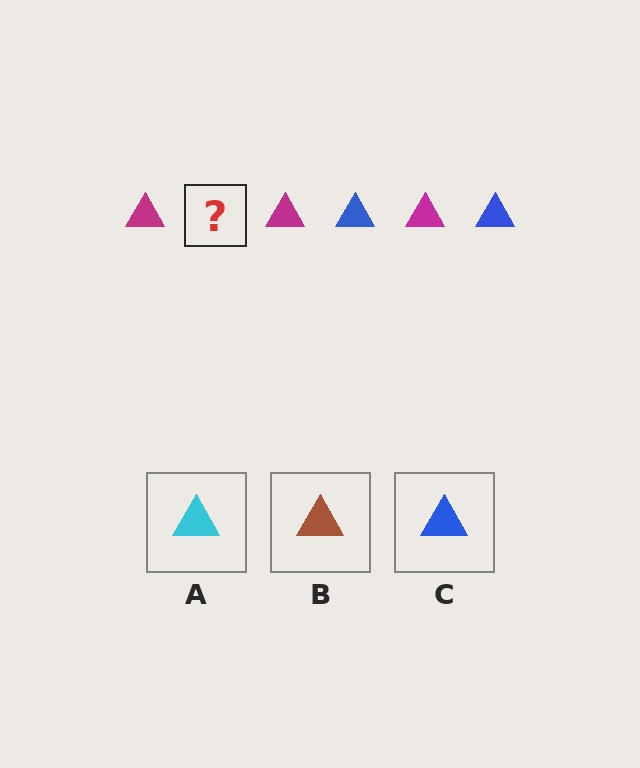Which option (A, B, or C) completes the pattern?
C.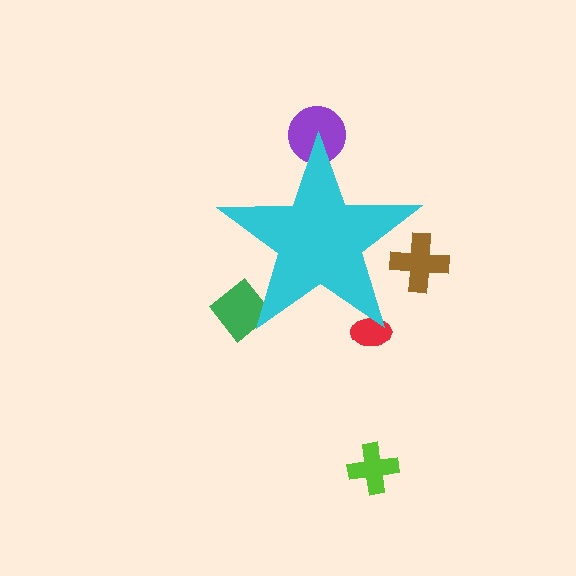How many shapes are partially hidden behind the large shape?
4 shapes are partially hidden.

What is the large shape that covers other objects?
A cyan star.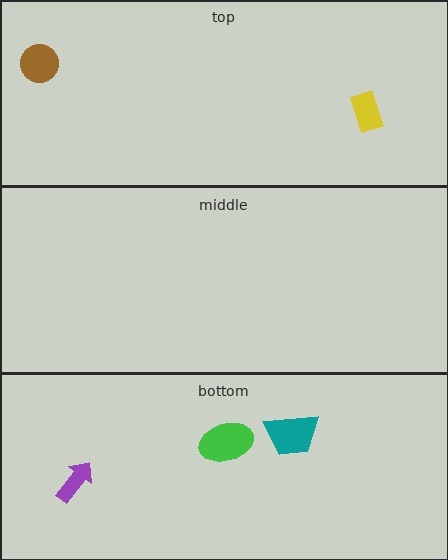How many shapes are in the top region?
2.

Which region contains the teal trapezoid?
The bottom region.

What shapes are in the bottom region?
The teal trapezoid, the green ellipse, the purple arrow.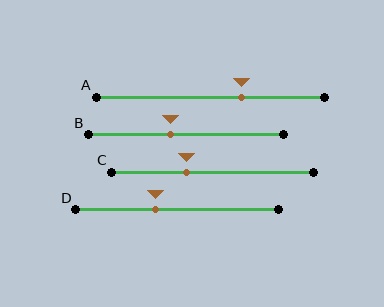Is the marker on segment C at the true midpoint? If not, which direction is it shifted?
No, the marker on segment C is shifted to the left by about 13% of the segment length.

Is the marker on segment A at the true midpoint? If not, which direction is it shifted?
No, the marker on segment A is shifted to the right by about 14% of the segment length.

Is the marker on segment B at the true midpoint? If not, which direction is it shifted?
No, the marker on segment B is shifted to the left by about 8% of the segment length.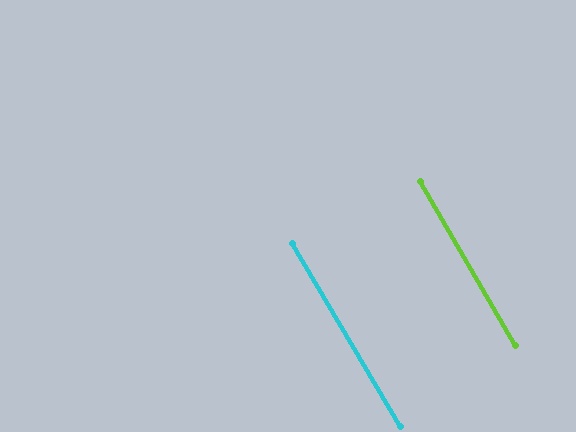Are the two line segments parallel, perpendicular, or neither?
Parallel — their directions differ by only 0.6°.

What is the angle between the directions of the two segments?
Approximately 1 degree.